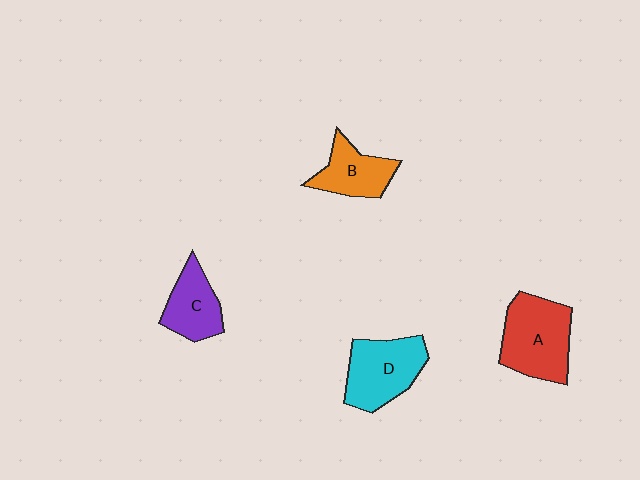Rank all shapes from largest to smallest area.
From largest to smallest: A (red), D (cyan), B (orange), C (purple).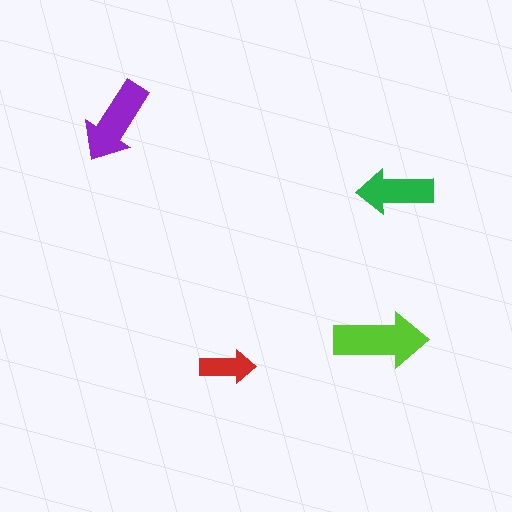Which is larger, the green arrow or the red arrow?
The green one.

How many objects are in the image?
There are 4 objects in the image.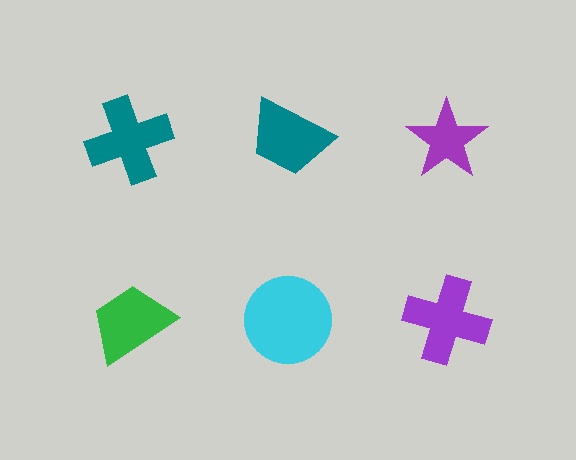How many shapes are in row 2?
3 shapes.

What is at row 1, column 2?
A teal trapezoid.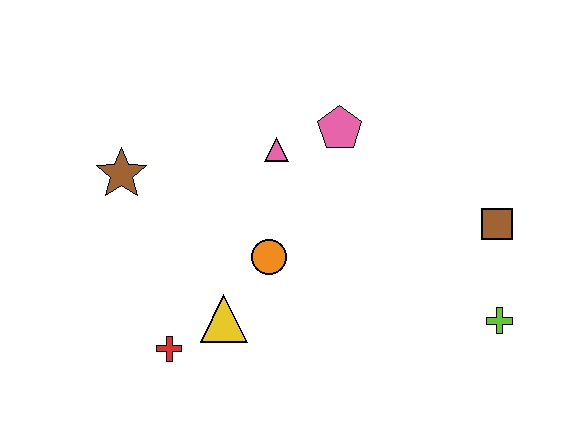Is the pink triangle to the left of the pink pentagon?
Yes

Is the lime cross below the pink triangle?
Yes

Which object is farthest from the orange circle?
The lime cross is farthest from the orange circle.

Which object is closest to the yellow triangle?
The red cross is closest to the yellow triangle.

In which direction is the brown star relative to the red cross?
The brown star is above the red cross.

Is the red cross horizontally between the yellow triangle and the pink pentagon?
No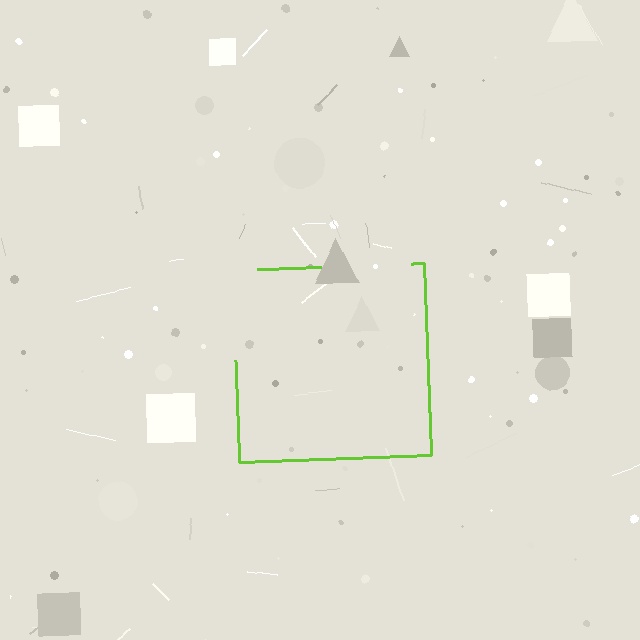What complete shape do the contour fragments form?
The contour fragments form a square.